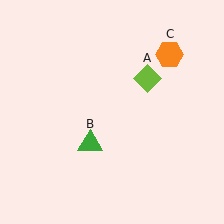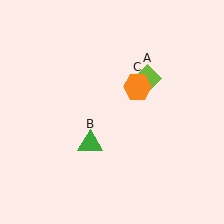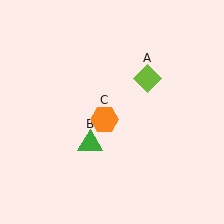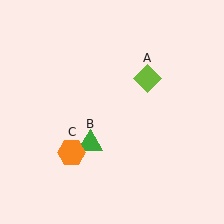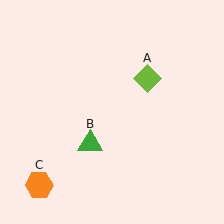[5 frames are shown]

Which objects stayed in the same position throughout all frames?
Lime diamond (object A) and green triangle (object B) remained stationary.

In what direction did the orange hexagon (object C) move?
The orange hexagon (object C) moved down and to the left.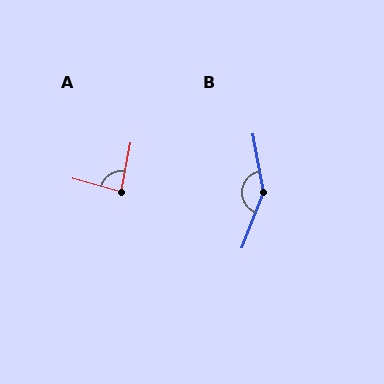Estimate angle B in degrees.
Approximately 148 degrees.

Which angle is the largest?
B, at approximately 148 degrees.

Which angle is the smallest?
A, at approximately 86 degrees.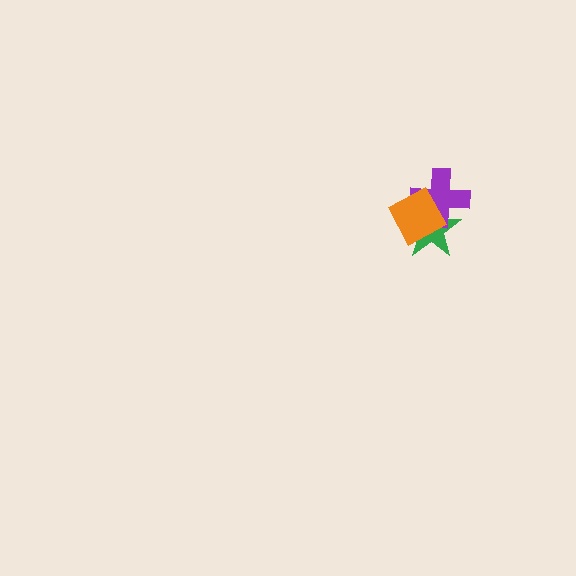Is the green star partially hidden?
Yes, it is partially covered by another shape.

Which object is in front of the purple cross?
The orange diamond is in front of the purple cross.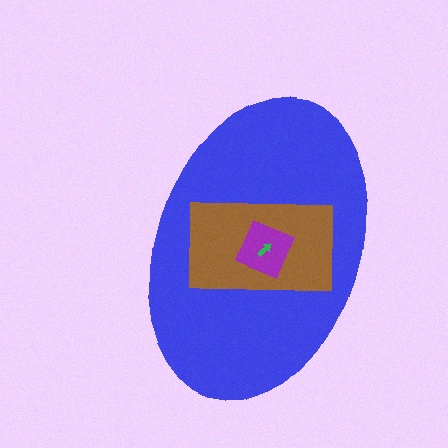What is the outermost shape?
The blue ellipse.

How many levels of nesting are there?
4.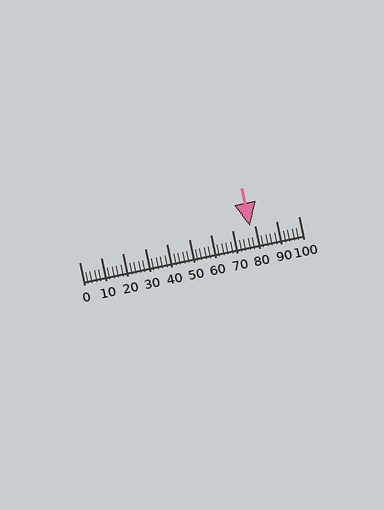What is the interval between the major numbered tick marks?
The major tick marks are spaced 10 units apart.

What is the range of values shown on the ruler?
The ruler shows values from 0 to 100.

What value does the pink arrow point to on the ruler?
The pink arrow points to approximately 78.